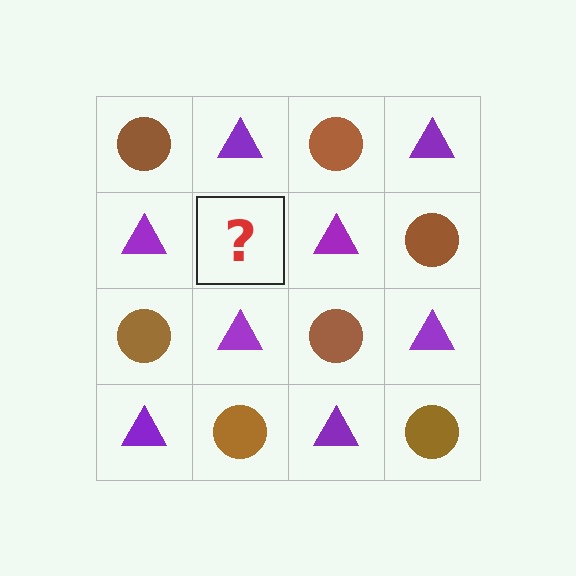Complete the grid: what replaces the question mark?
The question mark should be replaced with a brown circle.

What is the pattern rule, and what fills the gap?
The rule is that it alternates brown circle and purple triangle in a checkerboard pattern. The gap should be filled with a brown circle.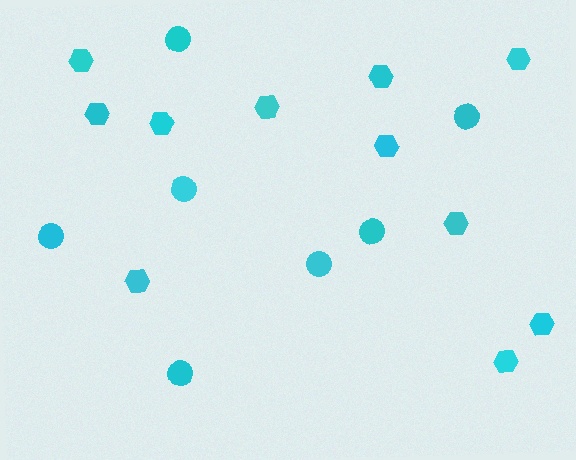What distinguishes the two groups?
There are 2 groups: one group of circles (7) and one group of hexagons (11).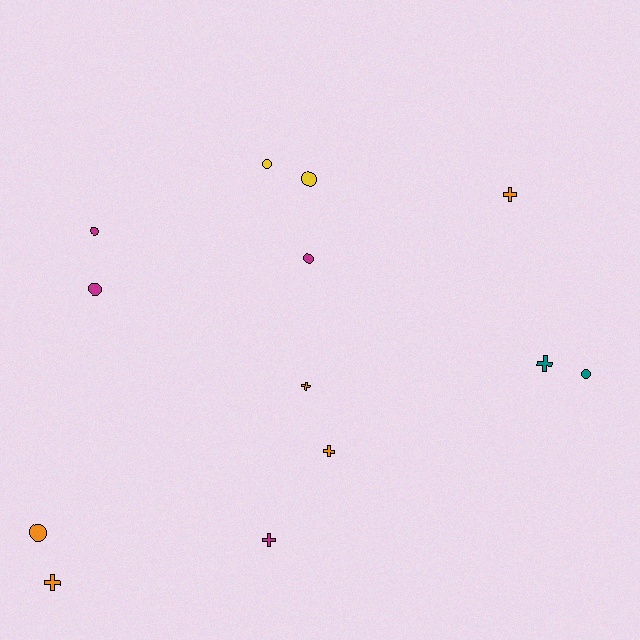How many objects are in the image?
There are 13 objects.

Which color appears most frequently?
Orange, with 5 objects.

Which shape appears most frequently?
Circle, with 7 objects.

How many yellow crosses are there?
There are no yellow crosses.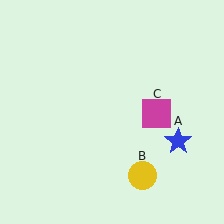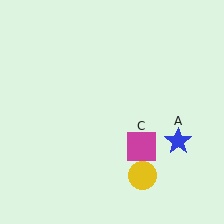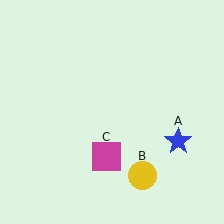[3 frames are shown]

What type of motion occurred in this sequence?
The magenta square (object C) rotated clockwise around the center of the scene.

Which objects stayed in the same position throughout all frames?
Blue star (object A) and yellow circle (object B) remained stationary.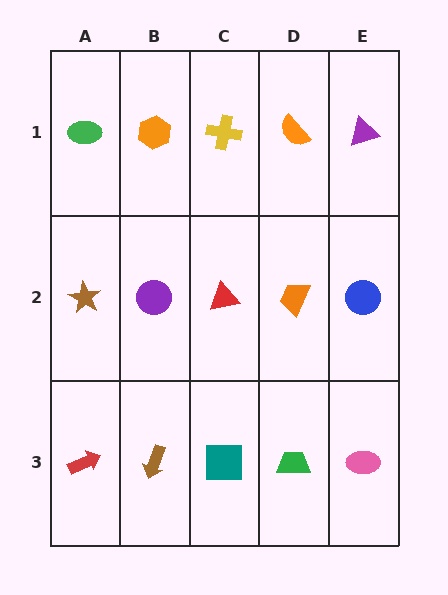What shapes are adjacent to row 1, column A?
A brown star (row 2, column A), an orange hexagon (row 1, column B).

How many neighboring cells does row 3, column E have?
2.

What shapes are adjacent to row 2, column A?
A green ellipse (row 1, column A), a red arrow (row 3, column A), a purple circle (row 2, column B).